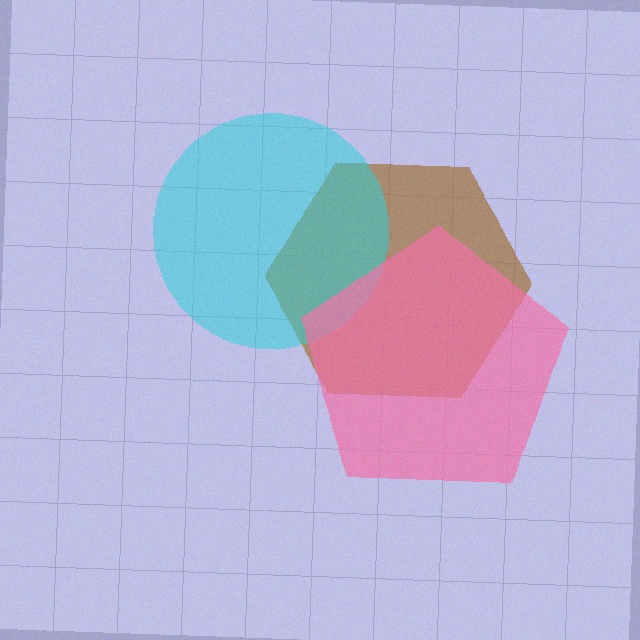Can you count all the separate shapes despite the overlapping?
Yes, there are 3 separate shapes.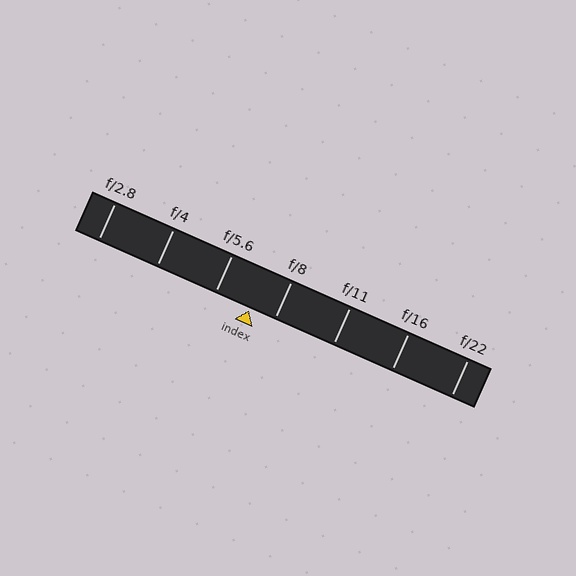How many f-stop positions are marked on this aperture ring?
There are 7 f-stop positions marked.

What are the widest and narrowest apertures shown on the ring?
The widest aperture shown is f/2.8 and the narrowest is f/22.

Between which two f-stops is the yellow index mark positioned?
The index mark is between f/5.6 and f/8.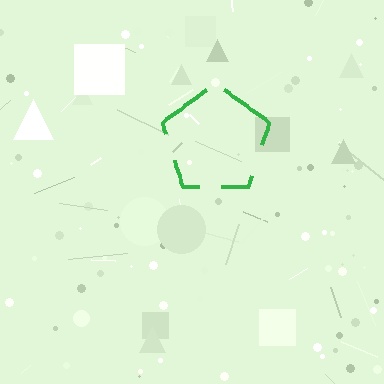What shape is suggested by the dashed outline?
The dashed outline suggests a pentagon.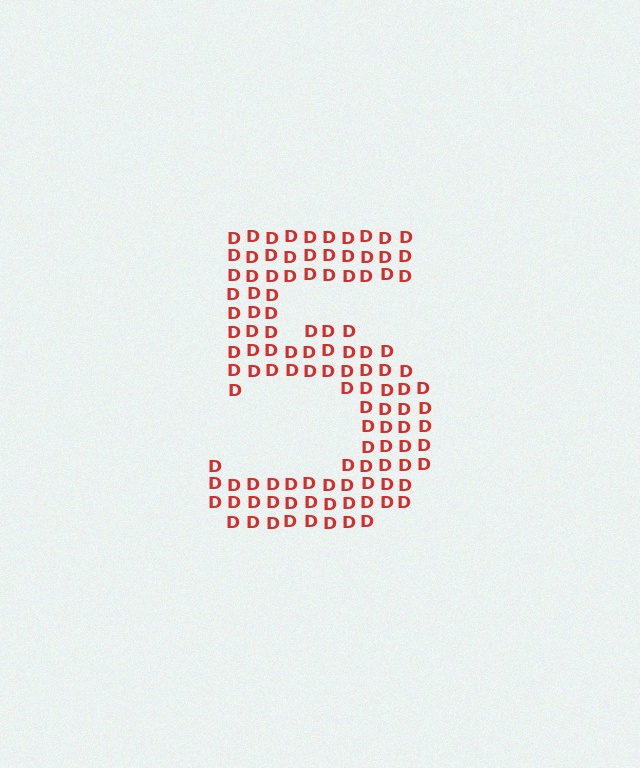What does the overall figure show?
The overall figure shows the digit 5.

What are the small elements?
The small elements are letter D's.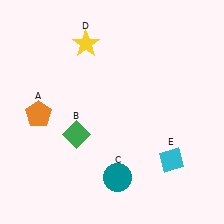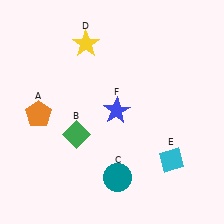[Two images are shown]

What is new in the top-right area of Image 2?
A blue star (F) was added in the top-right area of Image 2.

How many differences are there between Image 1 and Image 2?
There is 1 difference between the two images.